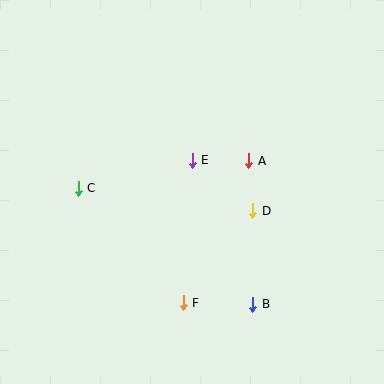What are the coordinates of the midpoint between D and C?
The midpoint between D and C is at (166, 200).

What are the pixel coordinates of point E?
Point E is at (192, 160).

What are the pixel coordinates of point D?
Point D is at (253, 211).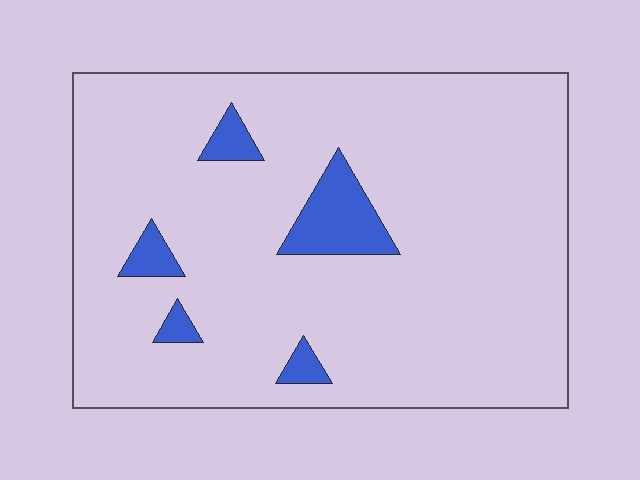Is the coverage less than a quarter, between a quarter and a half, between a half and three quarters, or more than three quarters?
Less than a quarter.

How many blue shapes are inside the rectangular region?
5.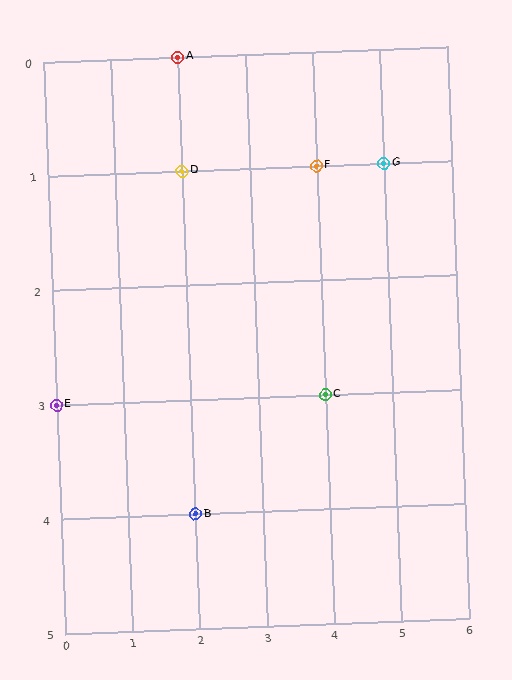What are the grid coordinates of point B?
Point B is at grid coordinates (2, 4).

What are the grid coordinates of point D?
Point D is at grid coordinates (2, 1).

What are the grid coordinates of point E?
Point E is at grid coordinates (0, 3).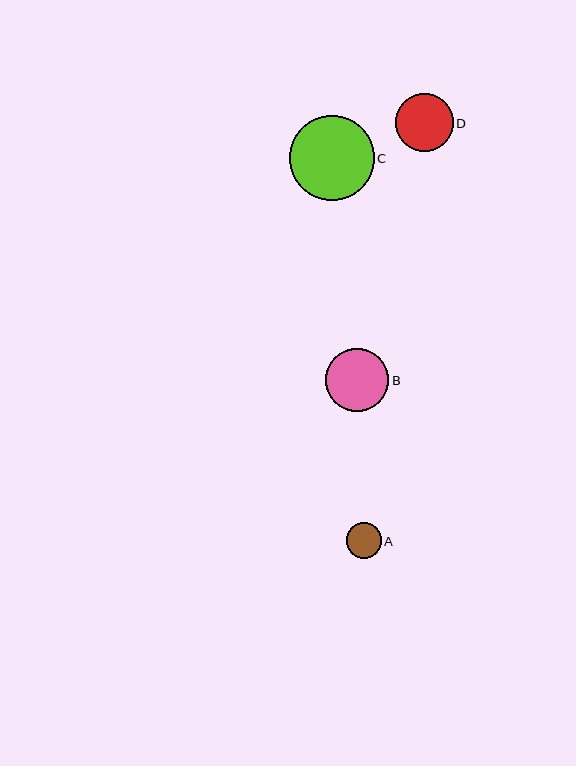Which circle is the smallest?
Circle A is the smallest with a size of approximately 35 pixels.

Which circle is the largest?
Circle C is the largest with a size of approximately 85 pixels.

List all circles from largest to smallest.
From largest to smallest: C, B, D, A.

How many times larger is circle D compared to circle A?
Circle D is approximately 1.6 times the size of circle A.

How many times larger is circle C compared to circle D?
Circle C is approximately 1.5 times the size of circle D.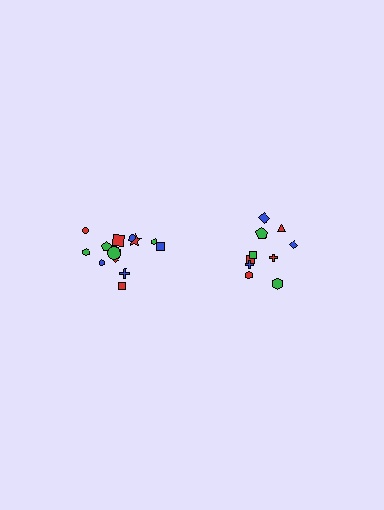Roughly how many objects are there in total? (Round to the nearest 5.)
Roughly 25 objects in total.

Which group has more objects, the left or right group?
The left group.